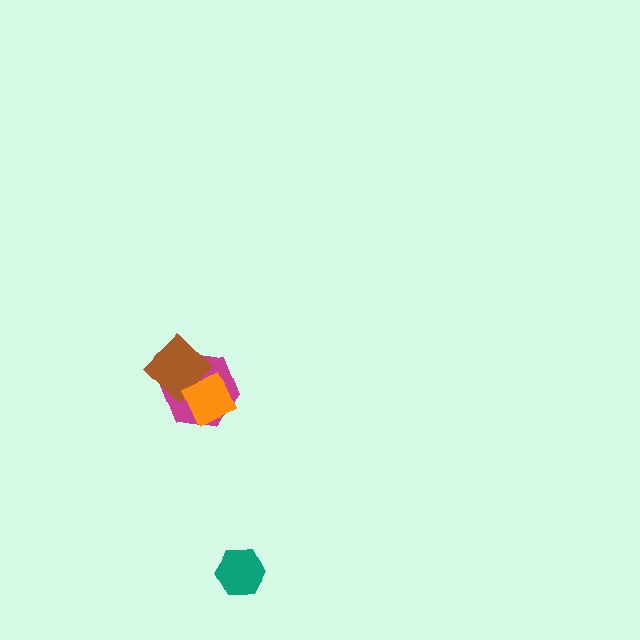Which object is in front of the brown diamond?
The orange diamond is in front of the brown diamond.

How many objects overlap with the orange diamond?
2 objects overlap with the orange diamond.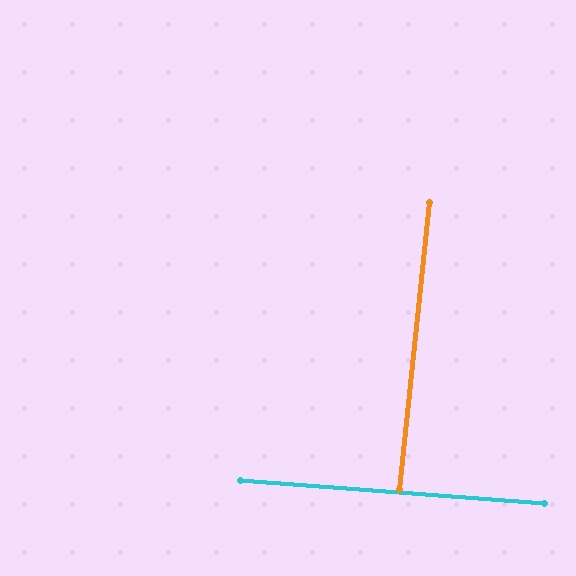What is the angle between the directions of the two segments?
Approximately 89 degrees.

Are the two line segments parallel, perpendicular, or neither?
Perpendicular — they meet at approximately 89°.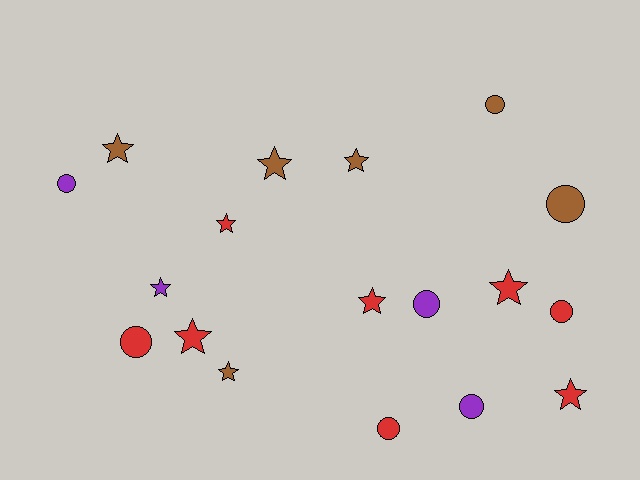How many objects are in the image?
There are 18 objects.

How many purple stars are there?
There is 1 purple star.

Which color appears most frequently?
Red, with 8 objects.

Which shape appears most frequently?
Star, with 10 objects.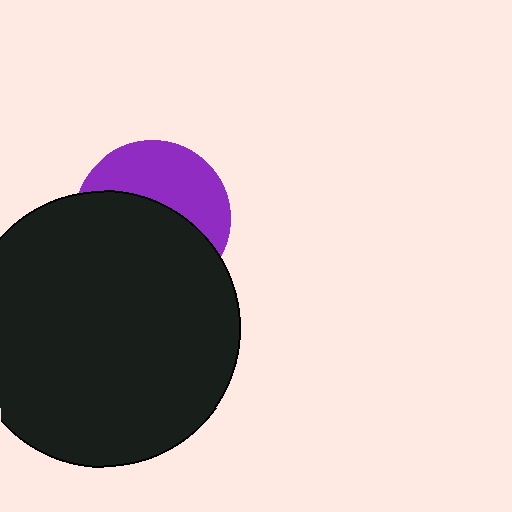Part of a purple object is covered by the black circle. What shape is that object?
It is a circle.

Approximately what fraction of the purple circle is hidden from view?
Roughly 58% of the purple circle is hidden behind the black circle.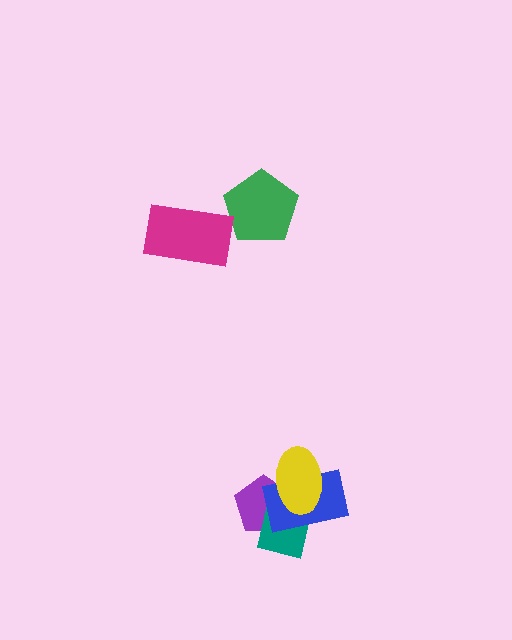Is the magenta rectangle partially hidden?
No, no other shape covers it.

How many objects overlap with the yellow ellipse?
3 objects overlap with the yellow ellipse.